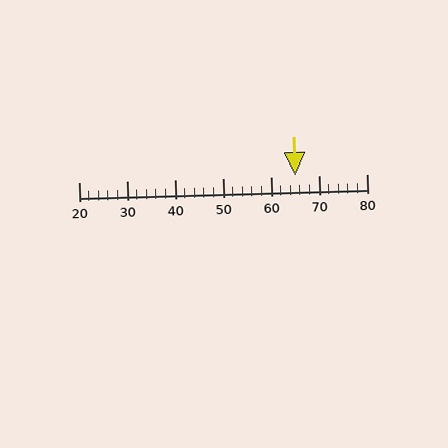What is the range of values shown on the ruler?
The ruler shows values from 20 to 80.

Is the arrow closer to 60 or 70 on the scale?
The arrow is closer to 70.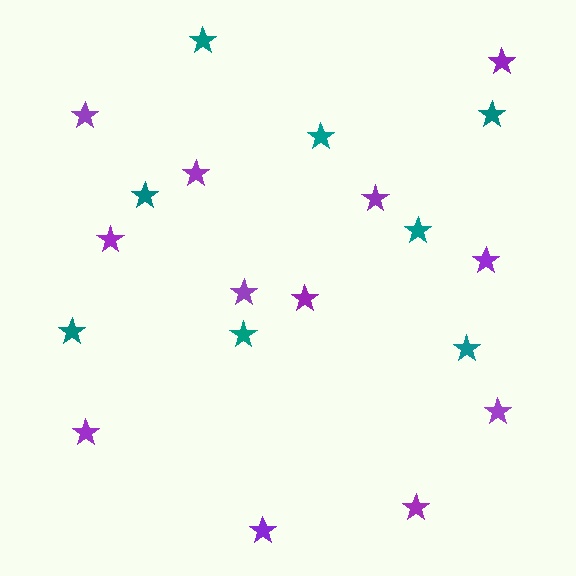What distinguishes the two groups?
There are 2 groups: one group of teal stars (8) and one group of purple stars (12).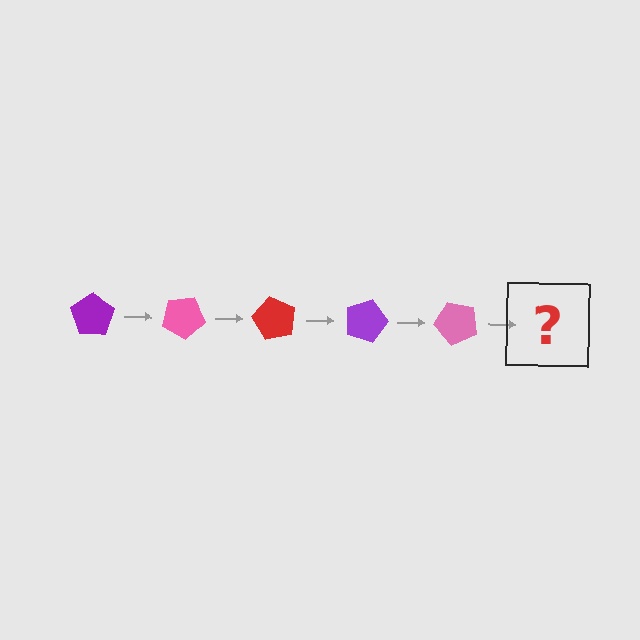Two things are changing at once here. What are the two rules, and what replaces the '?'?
The two rules are that it rotates 30 degrees each step and the color cycles through purple, pink, and red. The '?' should be a red pentagon, rotated 150 degrees from the start.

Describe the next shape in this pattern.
It should be a red pentagon, rotated 150 degrees from the start.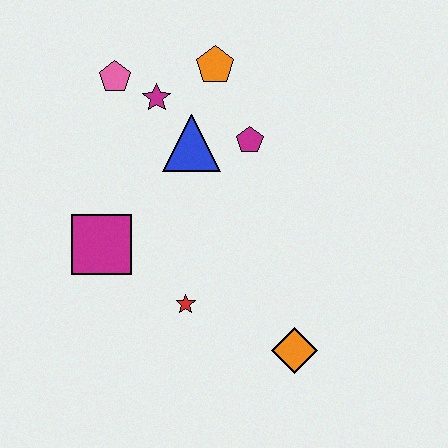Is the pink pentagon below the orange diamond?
No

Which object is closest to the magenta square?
The red star is closest to the magenta square.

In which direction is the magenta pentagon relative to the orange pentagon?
The magenta pentagon is below the orange pentagon.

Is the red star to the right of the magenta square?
Yes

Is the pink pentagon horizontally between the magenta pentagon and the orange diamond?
No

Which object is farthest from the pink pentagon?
The orange diamond is farthest from the pink pentagon.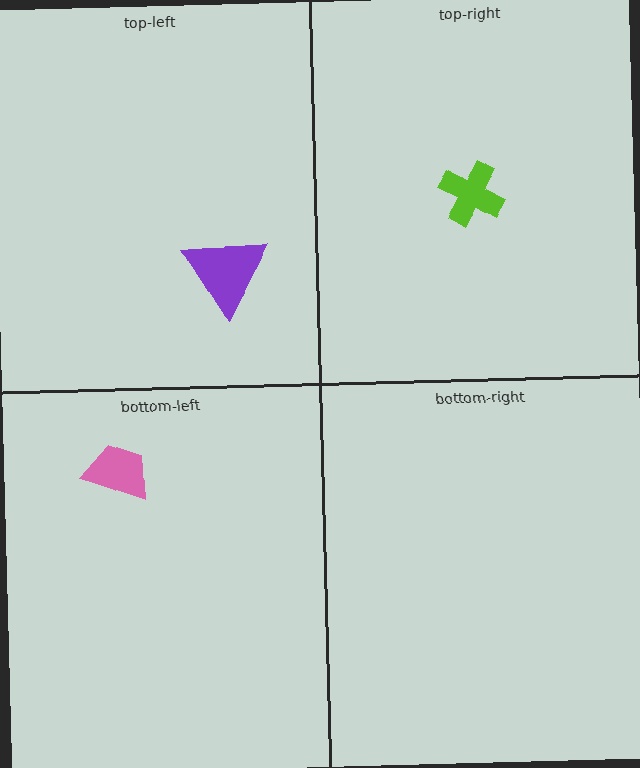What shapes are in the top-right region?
The lime cross.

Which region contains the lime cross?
The top-right region.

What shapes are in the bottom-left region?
The pink trapezoid.